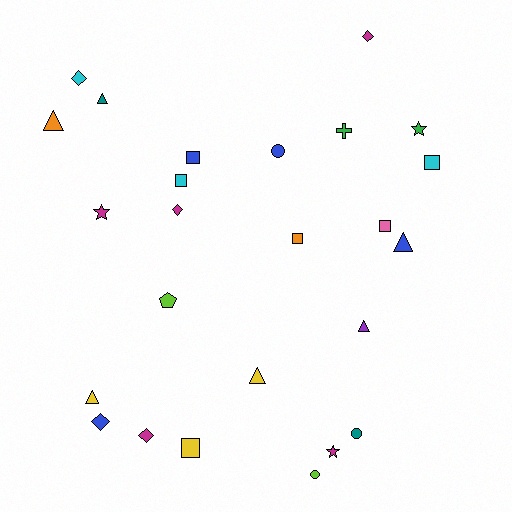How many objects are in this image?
There are 25 objects.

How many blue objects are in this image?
There are 4 blue objects.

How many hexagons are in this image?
There are no hexagons.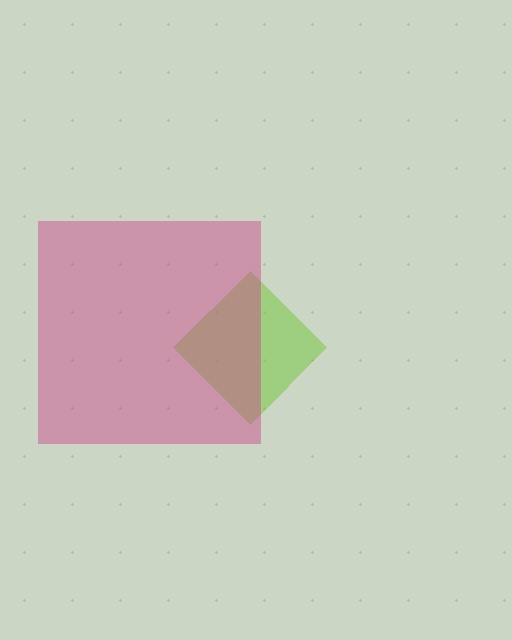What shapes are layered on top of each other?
The layered shapes are: a lime diamond, a magenta square.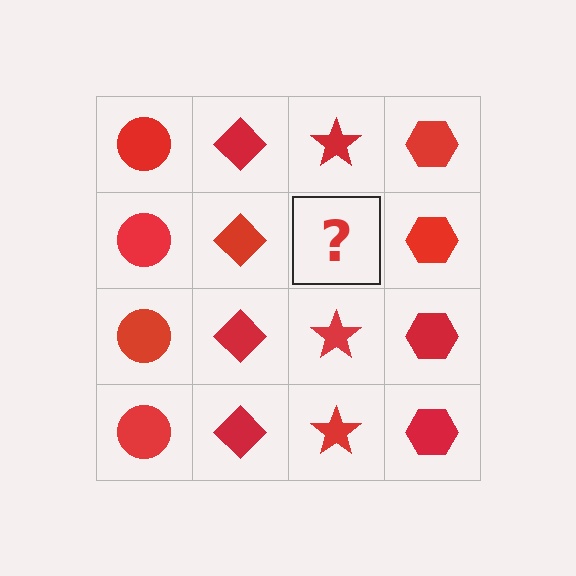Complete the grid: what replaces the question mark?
The question mark should be replaced with a red star.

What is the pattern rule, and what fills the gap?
The rule is that each column has a consistent shape. The gap should be filled with a red star.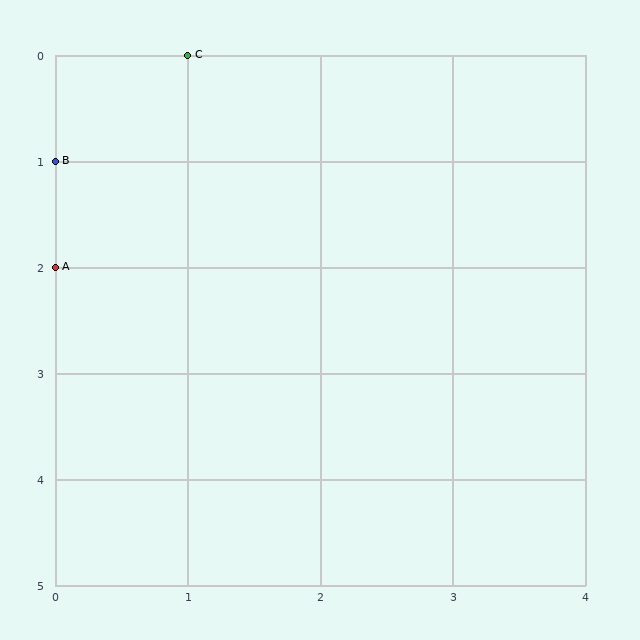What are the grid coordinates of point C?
Point C is at grid coordinates (1, 0).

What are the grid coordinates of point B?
Point B is at grid coordinates (0, 1).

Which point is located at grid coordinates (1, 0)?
Point C is at (1, 0).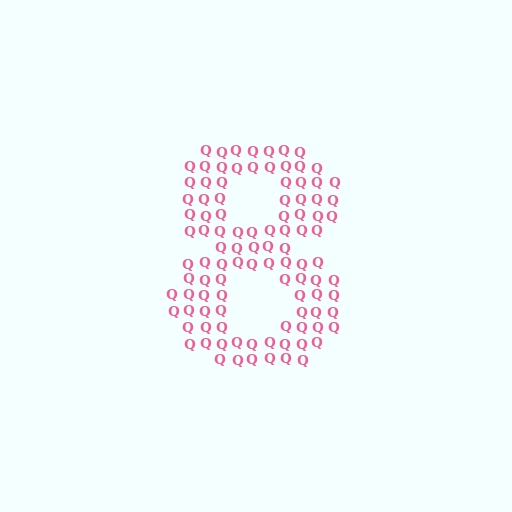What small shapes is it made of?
It is made of small letter Q's.